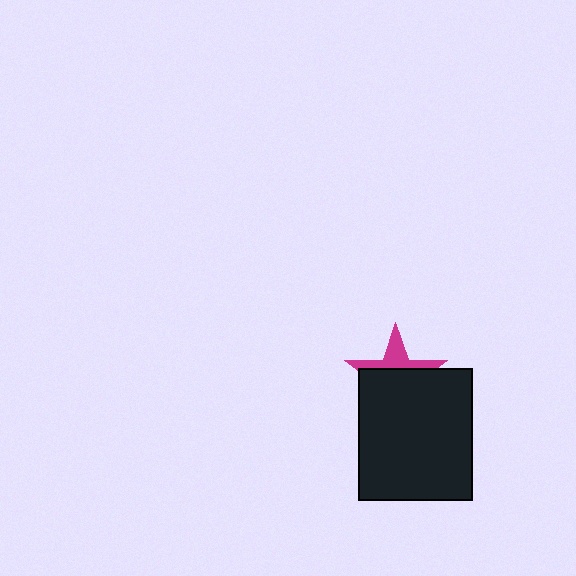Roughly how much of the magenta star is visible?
A small part of it is visible (roughly 36%).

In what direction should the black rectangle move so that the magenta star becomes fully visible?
The black rectangle should move down. That is the shortest direction to clear the overlap and leave the magenta star fully visible.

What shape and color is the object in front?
The object in front is a black rectangle.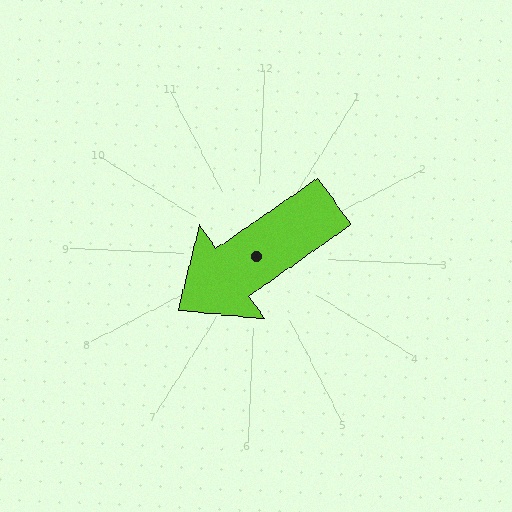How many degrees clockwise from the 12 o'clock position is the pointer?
Approximately 233 degrees.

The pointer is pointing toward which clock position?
Roughly 8 o'clock.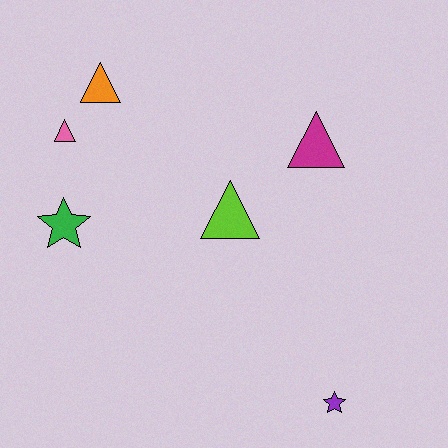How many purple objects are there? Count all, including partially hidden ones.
There is 1 purple object.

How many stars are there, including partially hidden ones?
There are 2 stars.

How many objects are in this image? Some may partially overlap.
There are 6 objects.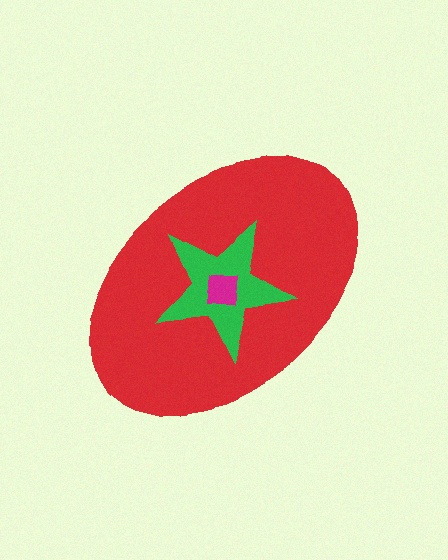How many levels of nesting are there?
3.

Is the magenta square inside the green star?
Yes.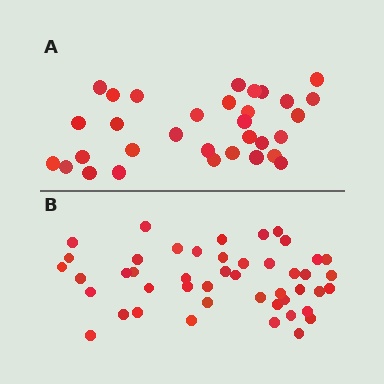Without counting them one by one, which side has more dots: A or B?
Region B (the bottom region) has more dots.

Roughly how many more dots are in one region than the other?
Region B has approximately 15 more dots than region A.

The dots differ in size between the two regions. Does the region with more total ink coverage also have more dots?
No. Region A has more total ink coverage because its dots are larger, but region B actually contains more individual dots. Total area can be misleading — the number of items is what matters here.